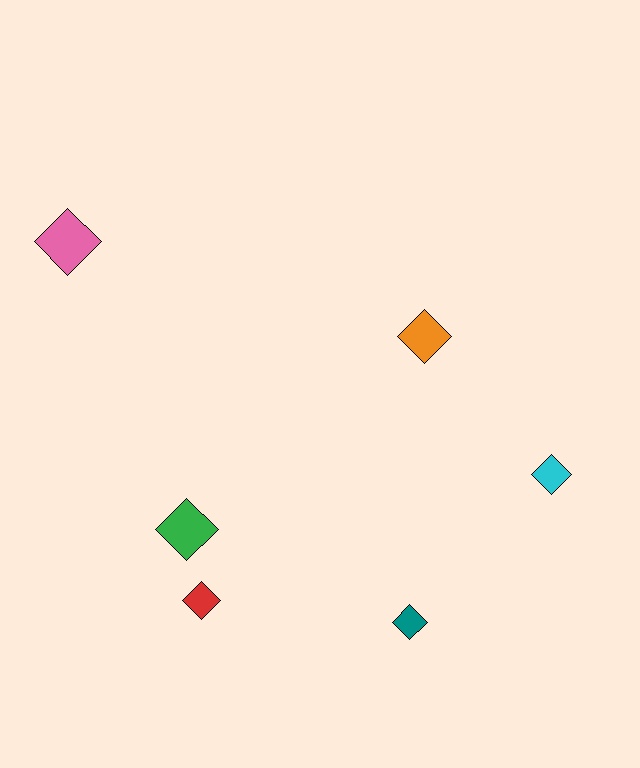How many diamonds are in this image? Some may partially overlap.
There are 6 diamonds.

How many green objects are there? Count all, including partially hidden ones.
There is 1 green object.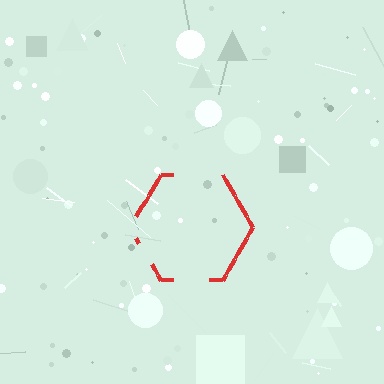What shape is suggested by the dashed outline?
The dashed outline suggests a hexagon.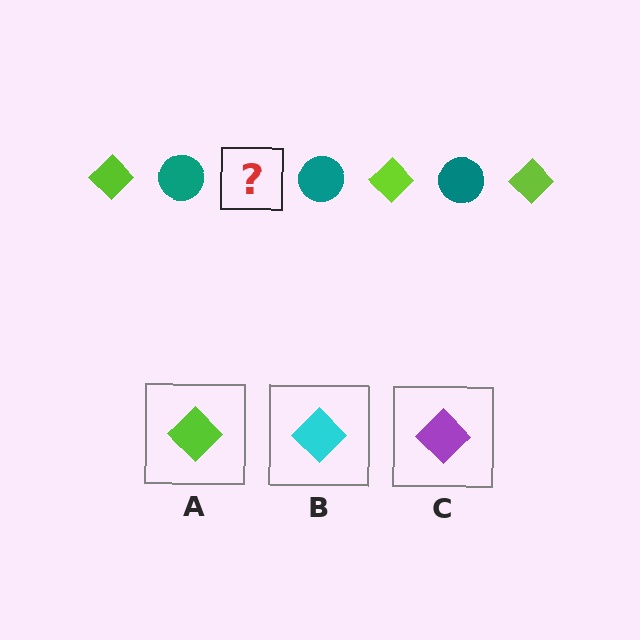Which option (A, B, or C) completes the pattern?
A.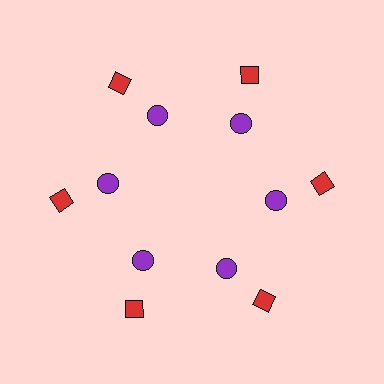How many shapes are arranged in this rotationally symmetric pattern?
There are 12 shapes, arranged in 6 groups of 2.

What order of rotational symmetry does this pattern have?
This pattern has 6-fold rotational symmetry.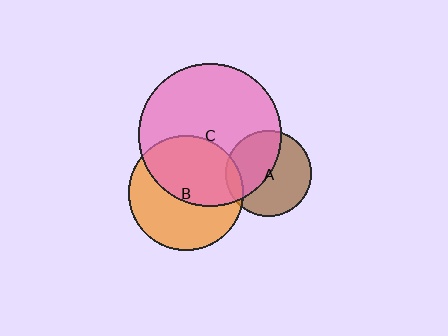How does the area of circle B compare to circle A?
Approximately 1.8 times.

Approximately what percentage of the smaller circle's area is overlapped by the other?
Approximately 10%.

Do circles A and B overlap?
Yes.